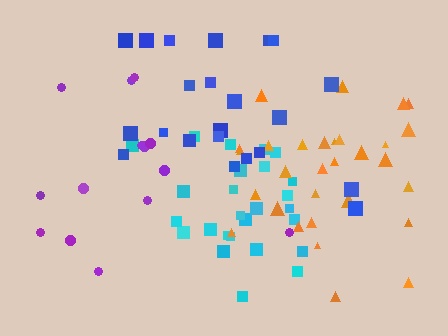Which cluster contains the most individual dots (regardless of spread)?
Orange (31).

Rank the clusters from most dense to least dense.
cyan, orange, blue, purple.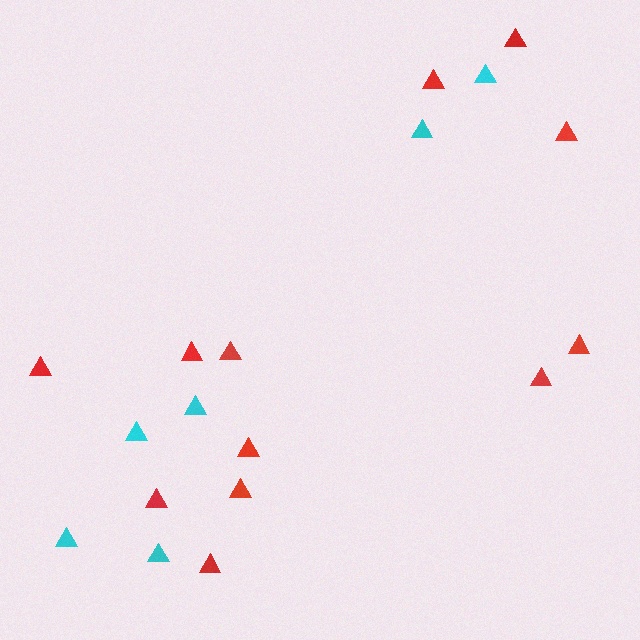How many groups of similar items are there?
There are 2 groups: one group of red triangles (12) and one group of cyan triangles (6).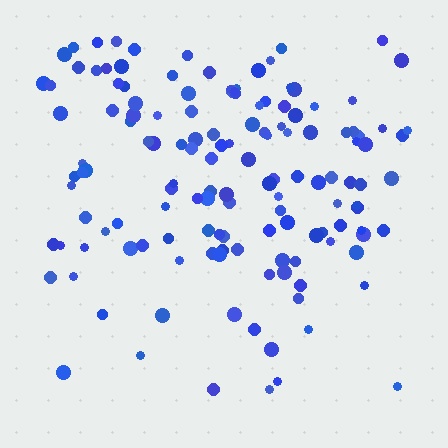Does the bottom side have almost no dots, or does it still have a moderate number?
Still a moderate number, just noticeably fewer than the top.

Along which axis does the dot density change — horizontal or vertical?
Vertical.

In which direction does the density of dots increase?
From bottom to top, with the top side densest.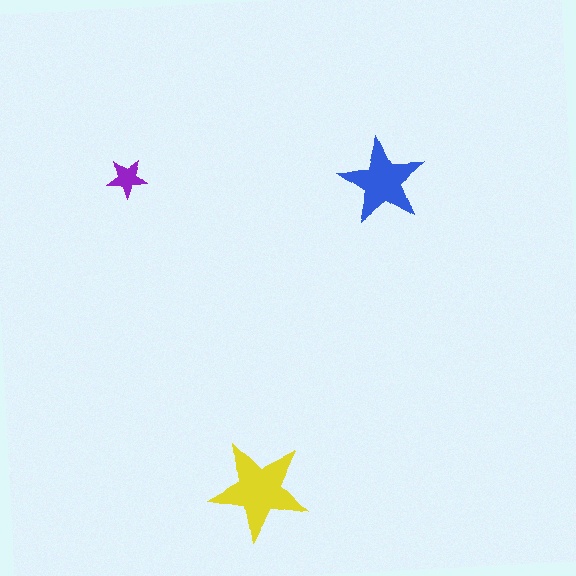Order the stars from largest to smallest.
the yellow one, the blue one, the purple one.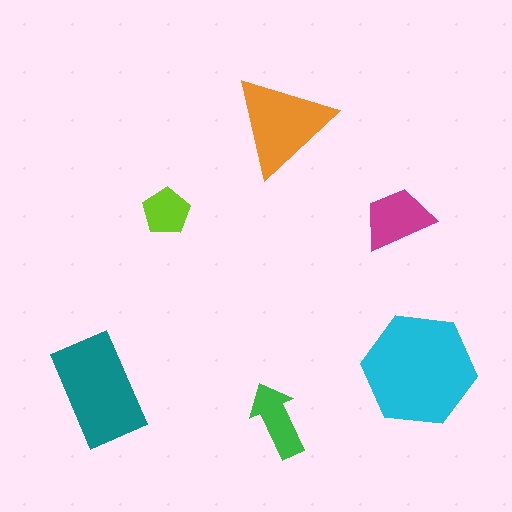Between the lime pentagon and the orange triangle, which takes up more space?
The orange triangle.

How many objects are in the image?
There are 6 objects in the image.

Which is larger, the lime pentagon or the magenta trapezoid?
The magenta trapezoid.